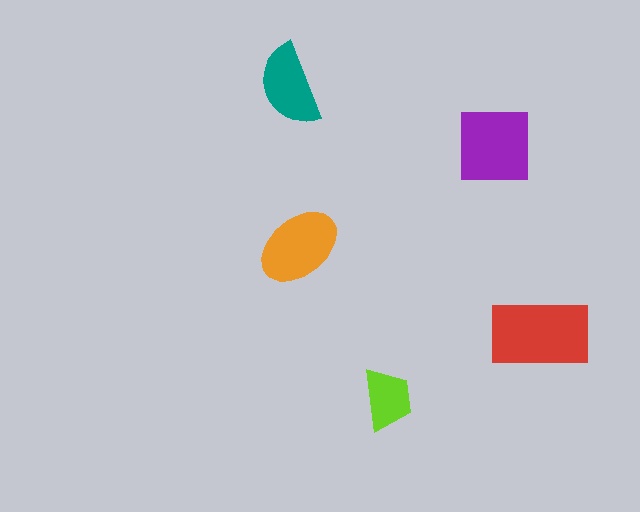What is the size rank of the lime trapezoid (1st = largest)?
5th.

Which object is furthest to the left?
The teal semicircle is leftmost.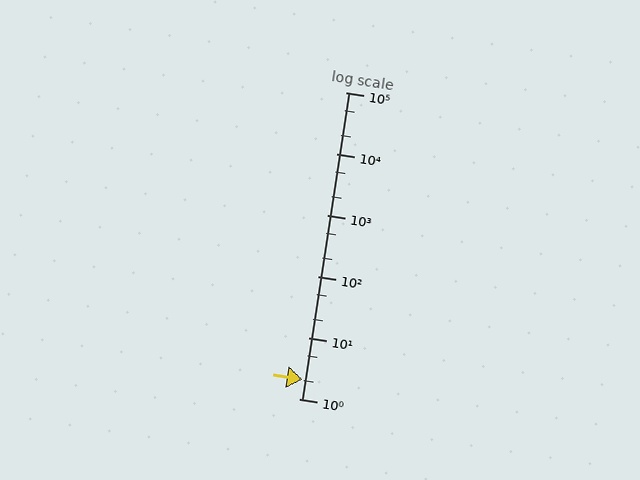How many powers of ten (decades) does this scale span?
The scale spans 5 decades, from 1 to 100000.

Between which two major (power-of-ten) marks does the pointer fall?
The pointer is between 1 and 10.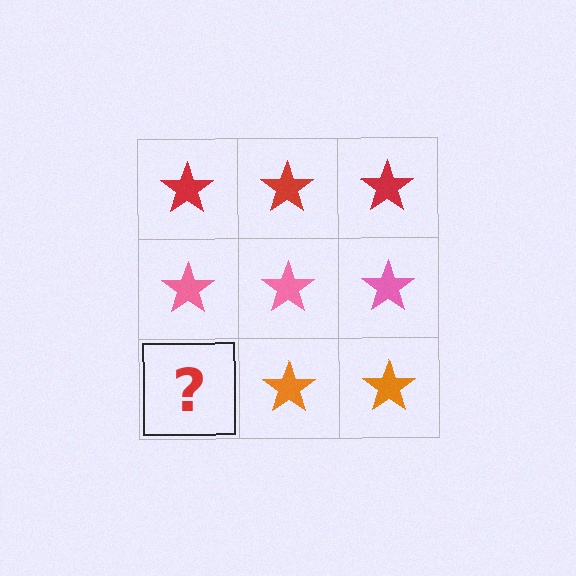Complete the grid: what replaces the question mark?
The question mark should be replaced with an orange star.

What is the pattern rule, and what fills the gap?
The rule is that each row has a consistent color. The gap should be filled with an orange star.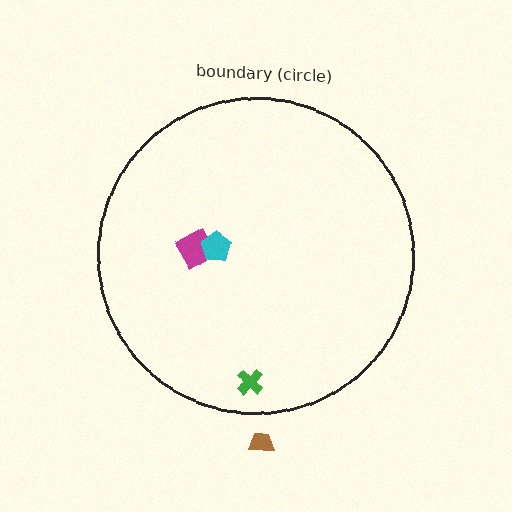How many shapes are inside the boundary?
3 inside, 1 outside.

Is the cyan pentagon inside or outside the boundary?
Inside.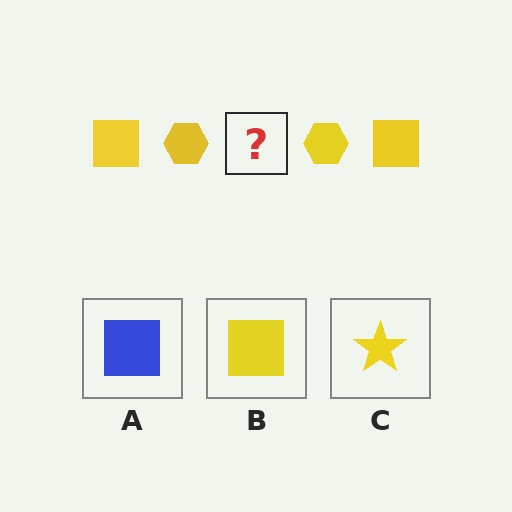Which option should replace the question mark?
Option B.